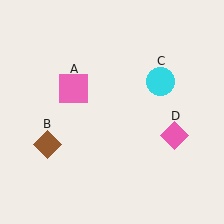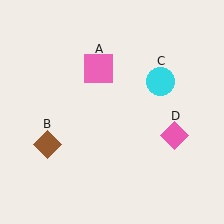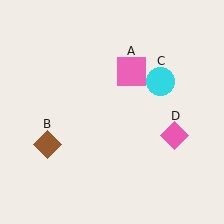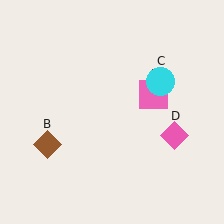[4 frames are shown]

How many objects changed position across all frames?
1 object changed position: pink square (object A).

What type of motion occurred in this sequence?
The pink square (object A) rotated clockwise around the center of the scene.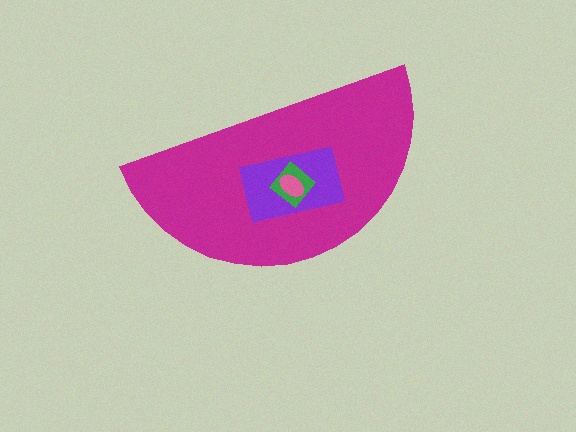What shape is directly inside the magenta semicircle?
The purple rectangle.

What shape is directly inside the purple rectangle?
The green diamond.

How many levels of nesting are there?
4.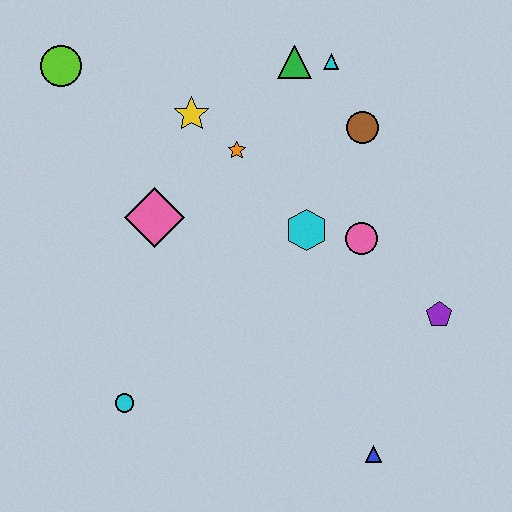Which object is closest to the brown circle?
The cyan triangle is closest to the brown circle.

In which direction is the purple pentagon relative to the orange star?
The purple pentagon is to the right of the orange star.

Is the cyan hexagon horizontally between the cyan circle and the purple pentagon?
Yes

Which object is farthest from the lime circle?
The blue triangle is farthest from the lime circle.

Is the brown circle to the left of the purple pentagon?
Yes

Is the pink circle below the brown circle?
Yes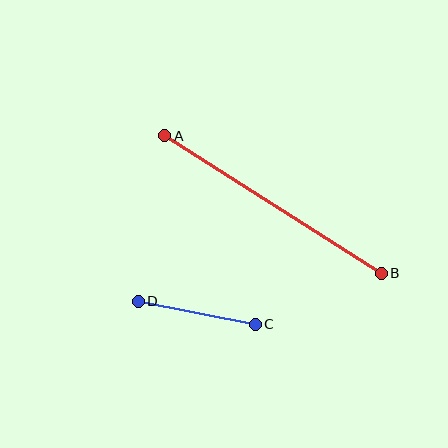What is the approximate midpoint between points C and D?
The midpoint is at approximately (197, 313) pixels.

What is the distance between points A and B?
The distance is approximately 257 pixels.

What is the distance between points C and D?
The distance is approximately 119 pixels.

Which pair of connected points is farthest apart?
Points A and B are farthest apart.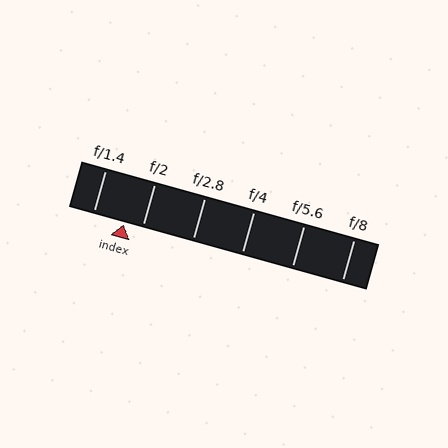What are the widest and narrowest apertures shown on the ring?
The widest aperture shown is f/1.4 and the narrowest is f/8.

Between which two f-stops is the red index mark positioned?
The index mark is between f/1.4 and f/2.